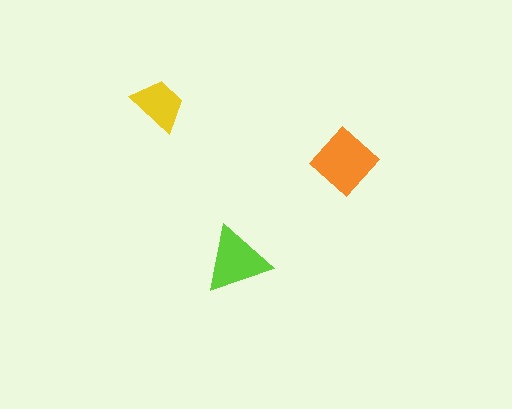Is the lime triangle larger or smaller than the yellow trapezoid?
Larger.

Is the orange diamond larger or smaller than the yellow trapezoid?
Larger.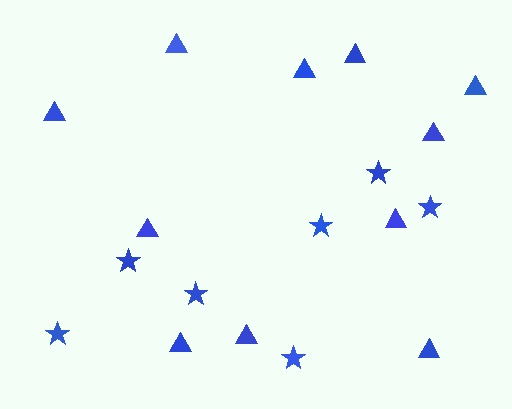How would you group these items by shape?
There are 2 groups: one group of triangles (11) and one group of stars (7).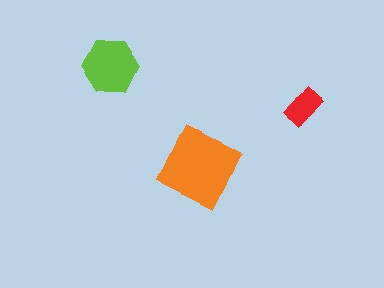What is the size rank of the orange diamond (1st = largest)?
1st.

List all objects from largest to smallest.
The orange diamond, the lime hexagon, the red rectangle.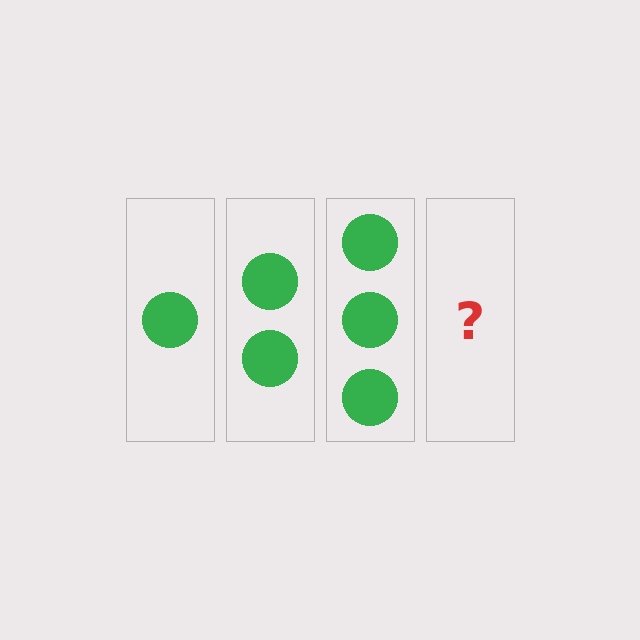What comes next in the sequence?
The next element should be 4 circles.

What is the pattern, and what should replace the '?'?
The pattern is that each step adds one more circle. The '?' should be 4 circles.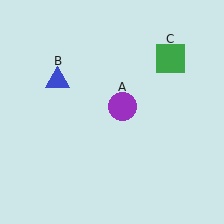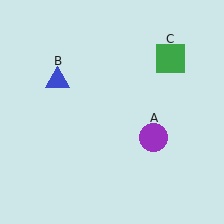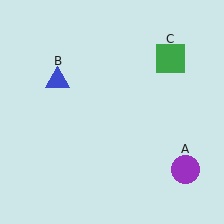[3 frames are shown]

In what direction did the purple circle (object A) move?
The purple circle (object A) moved down and to the right.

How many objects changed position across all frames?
1 object changed position: purple circle (object A).